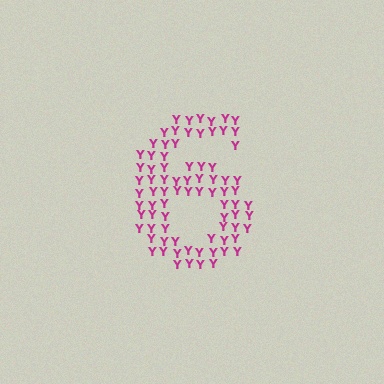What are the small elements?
The small elements are letter Y's.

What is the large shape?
The large shape is the digit 6.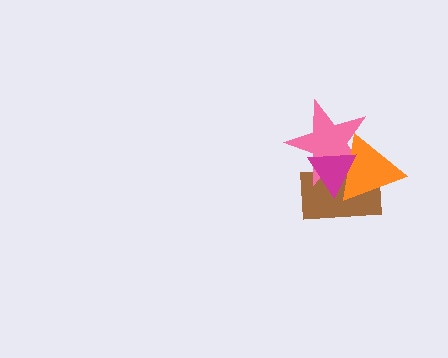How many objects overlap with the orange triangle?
3 objects overlap with the orange triangle.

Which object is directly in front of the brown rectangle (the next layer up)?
The pink star is directly in front of the brown rectangle.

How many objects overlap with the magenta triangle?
3 objects overlap with the magenta triangle.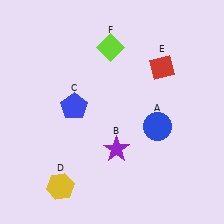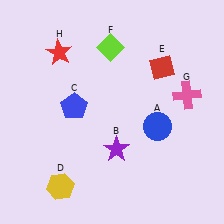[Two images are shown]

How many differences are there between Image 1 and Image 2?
There are 2 differences between the two images.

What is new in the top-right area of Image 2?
A pink cross (G) was added in the top-right area of Image 2.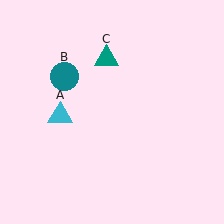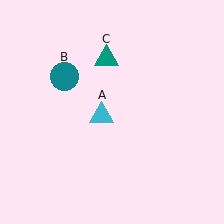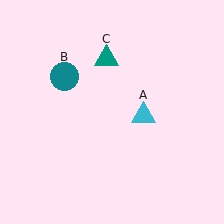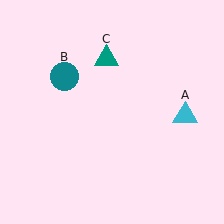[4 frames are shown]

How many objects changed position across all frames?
1 object changed position: cyan triangle (object A).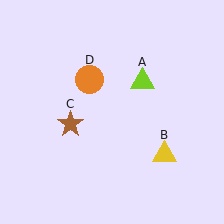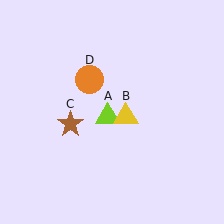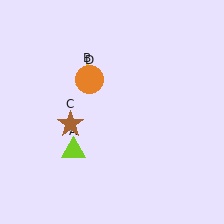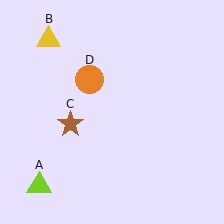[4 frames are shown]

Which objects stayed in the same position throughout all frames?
Brown star (object C) and orange circle (object D) remained stationary.